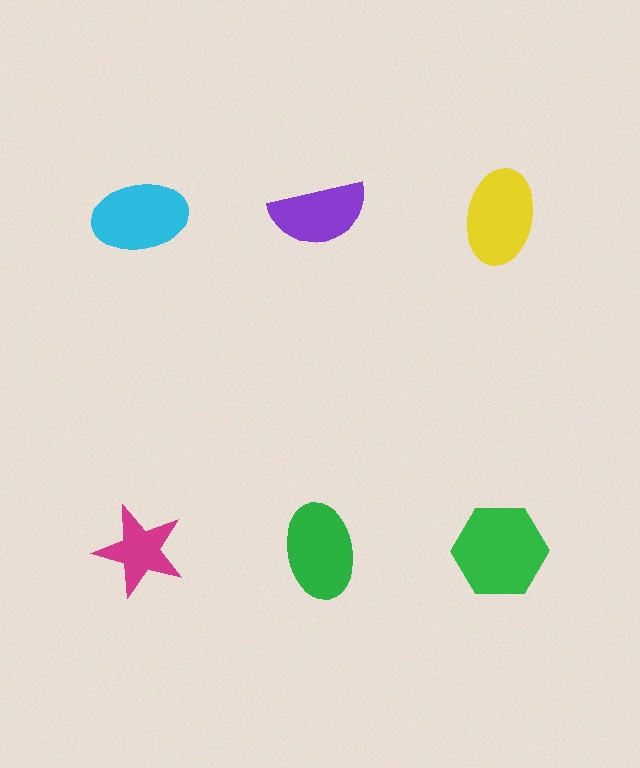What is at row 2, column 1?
A magenta star.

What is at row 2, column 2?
A green ellipse.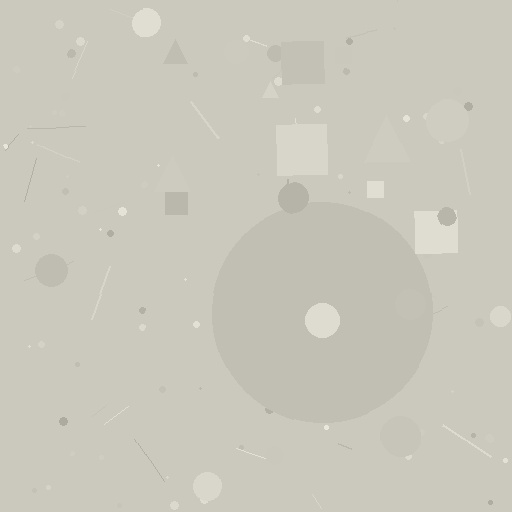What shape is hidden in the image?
A circle is hidden in the image.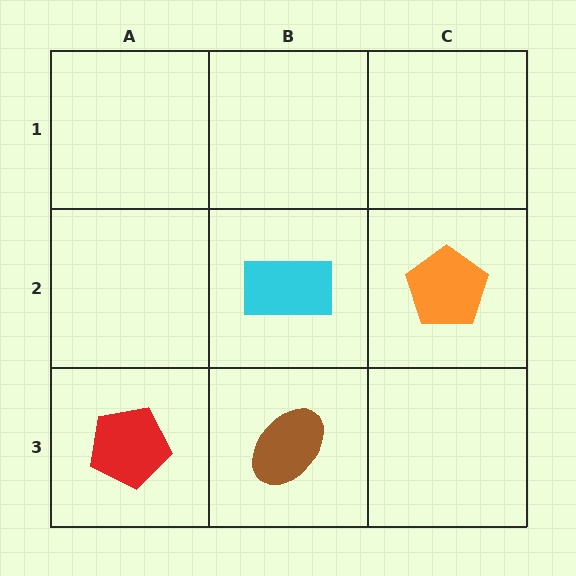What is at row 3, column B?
A brown ellipse.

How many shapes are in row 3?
2 shapes.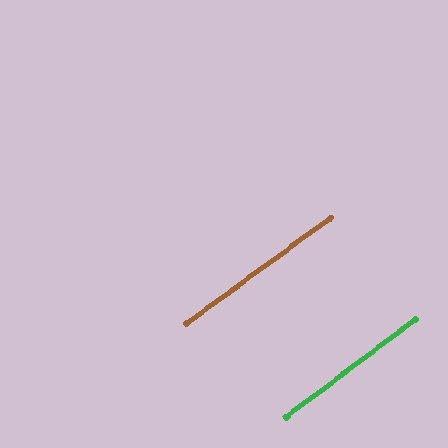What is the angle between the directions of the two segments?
Approximately 1 degree.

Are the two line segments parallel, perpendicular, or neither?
Parallel — their directions differ by only 0.5°.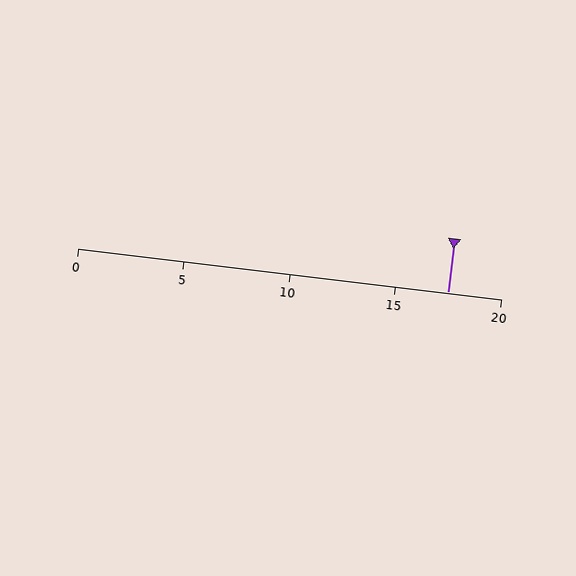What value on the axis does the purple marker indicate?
The marker indicates approximately 17.5.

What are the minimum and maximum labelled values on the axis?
The axis runs from 0 to 20.